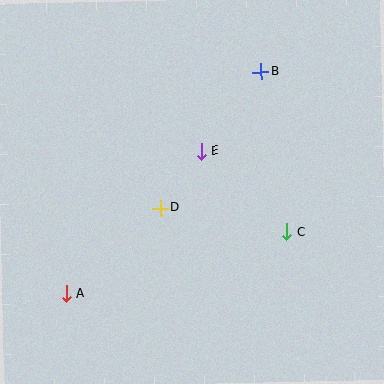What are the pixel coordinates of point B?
Point B is at (261, 72).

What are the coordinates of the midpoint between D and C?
The midpoint between D and C is at (224, 220).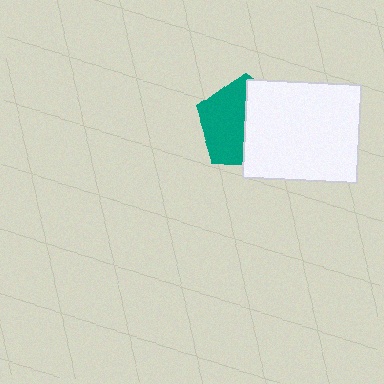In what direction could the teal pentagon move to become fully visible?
The teal pentagon could move left. That would shift it out from behind the white rectangle entirely.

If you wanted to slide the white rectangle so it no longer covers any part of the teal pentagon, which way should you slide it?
Slide it right — that is the most direct way to separate the two shapes.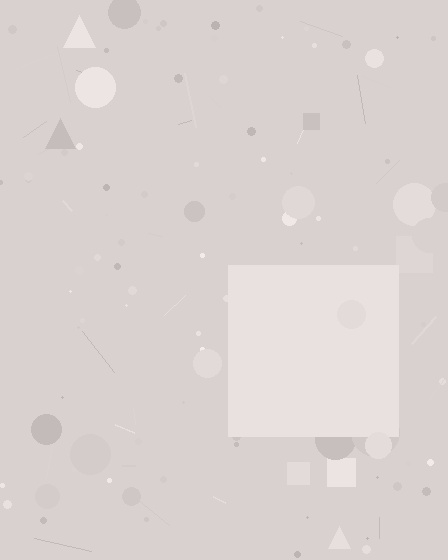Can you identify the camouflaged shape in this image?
The camouflaged shape is a square.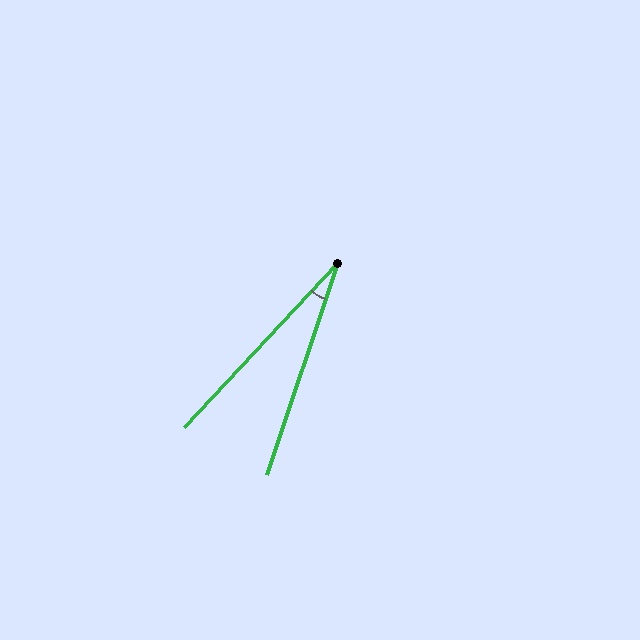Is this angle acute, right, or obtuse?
It is acute.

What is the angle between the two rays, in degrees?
Approximately 25 degrees.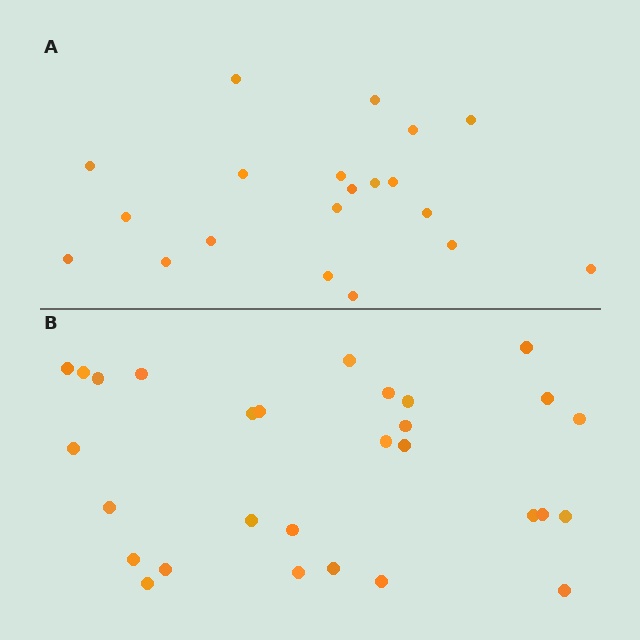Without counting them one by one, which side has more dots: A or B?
Region B (the bottom region) has more dots.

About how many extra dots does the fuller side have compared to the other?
Region B has roughly 8 or so more dots than region A.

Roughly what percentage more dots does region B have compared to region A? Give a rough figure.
About 45% more.